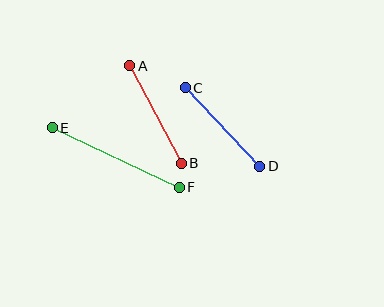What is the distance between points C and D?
The distance is approximately 108 pixels.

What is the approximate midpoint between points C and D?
The midpoint is at approximately (222, 127) pixels.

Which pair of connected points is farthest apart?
Points E and F are farthest apart.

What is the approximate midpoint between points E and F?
The midpoint is at approximately (116, 158) pixels.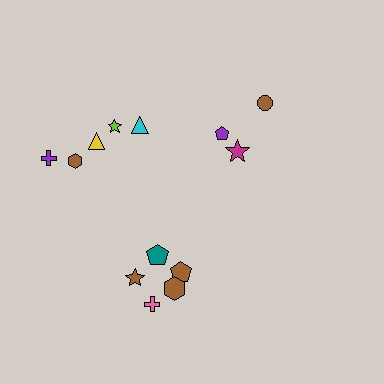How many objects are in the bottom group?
There are 5 objects.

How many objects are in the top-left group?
There are 5 objects.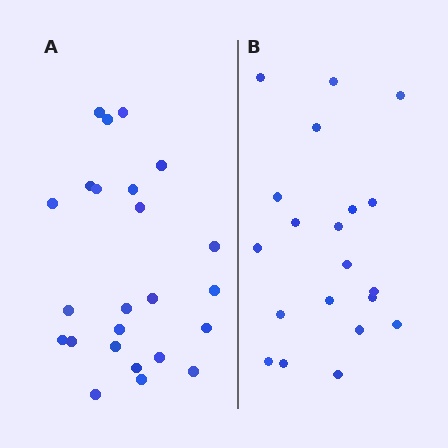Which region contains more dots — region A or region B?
Region A (the left region) has more dots.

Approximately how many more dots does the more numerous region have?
Region A has about 4 more dots than region B.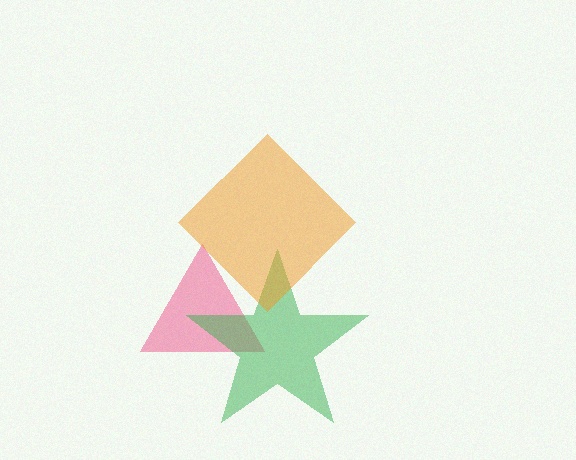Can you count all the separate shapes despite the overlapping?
Yes, there are 3 separate shapes.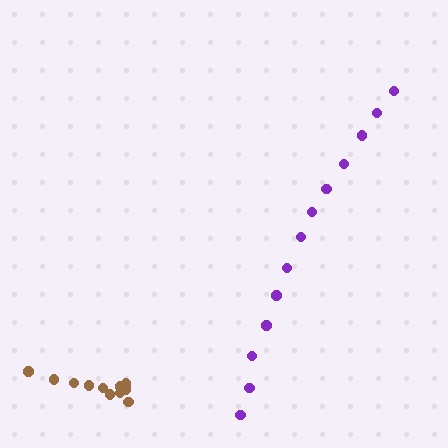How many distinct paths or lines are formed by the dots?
There are 2 distinct paths.